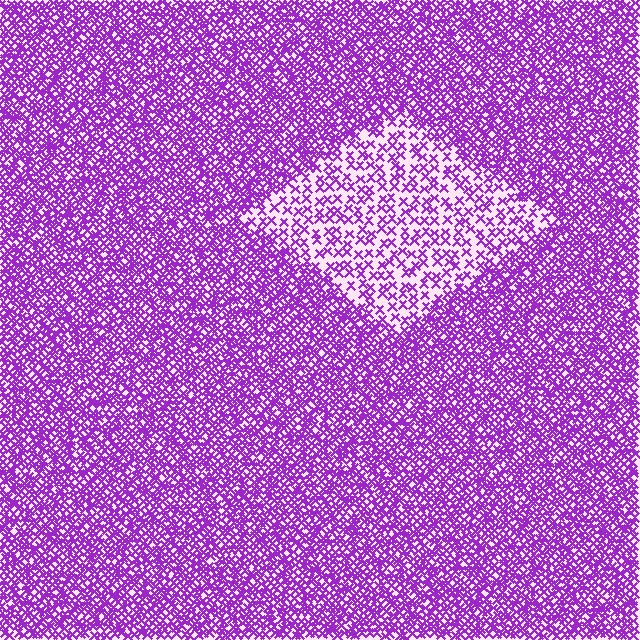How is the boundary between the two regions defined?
The boundary is defined by a change in element density (approximately 2.4x ratio). All elements are the same color, size, and shape.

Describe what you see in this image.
The image contains small purple elements arranged at two different densities. A diamond-shaped region is visible where the elements are less densely packed than the surrounding area.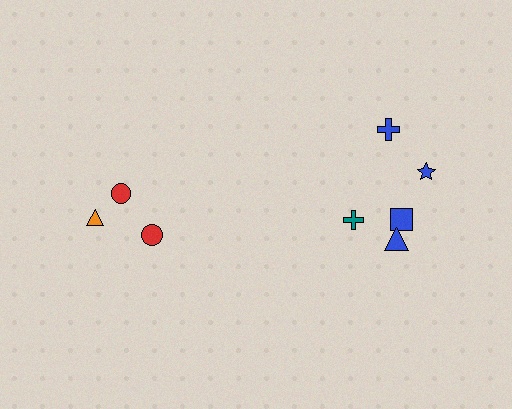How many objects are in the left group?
There are 3 objects.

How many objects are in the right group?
There are 5 objects.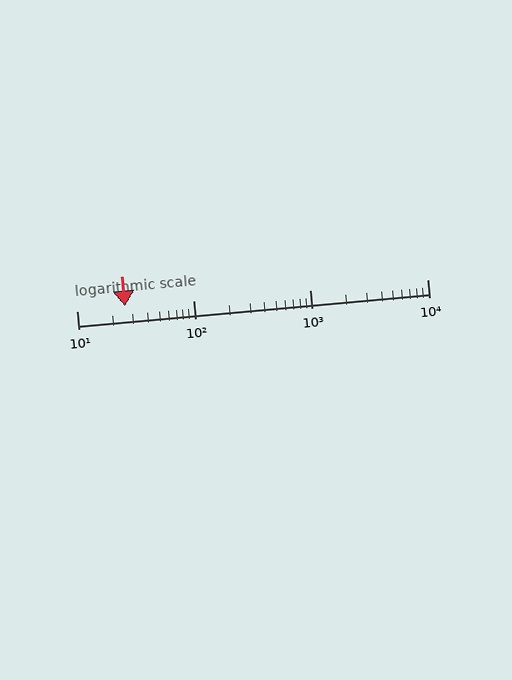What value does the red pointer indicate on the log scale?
The pointer indicates approximately 26.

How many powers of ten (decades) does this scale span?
The scale spans 3 decades, from 10 to 10000.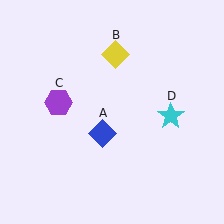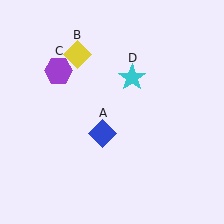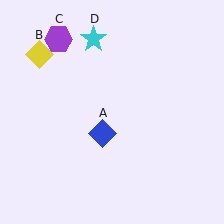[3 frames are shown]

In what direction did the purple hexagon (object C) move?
The purple hexagon (object C) moved up.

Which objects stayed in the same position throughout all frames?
Blue diamond (object A) remained stationary.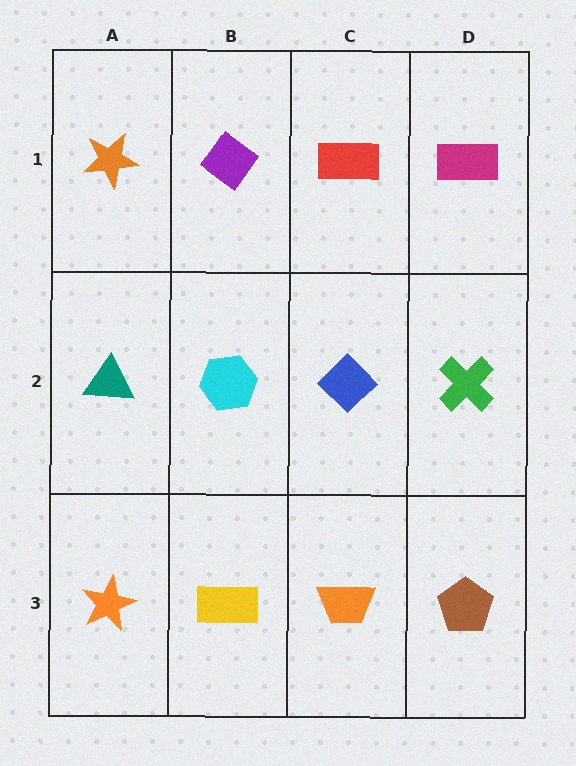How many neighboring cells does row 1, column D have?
2.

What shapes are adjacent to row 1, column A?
A teal triangle (row 2, column A), a purple diamond (row 1, column B).